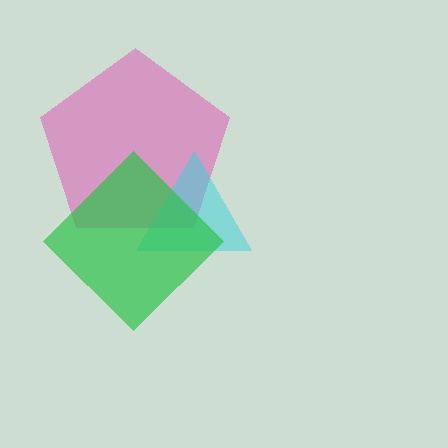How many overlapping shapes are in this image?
There are 3 overlapping shapes in the image.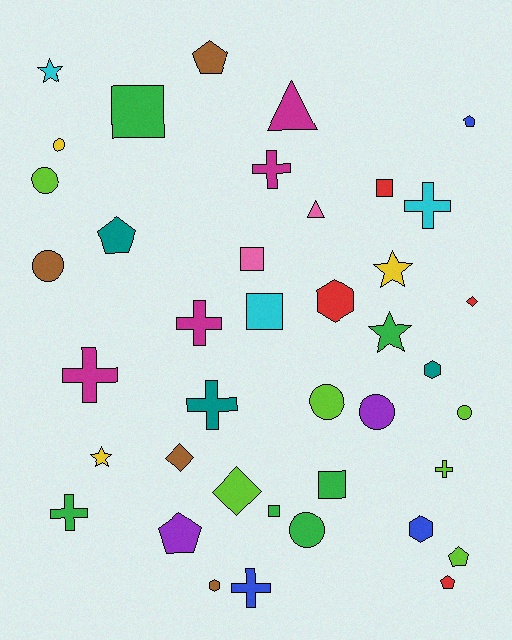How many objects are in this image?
There are 40 objects.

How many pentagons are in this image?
There are 6 pentagons.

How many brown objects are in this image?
There are 4 brown objects.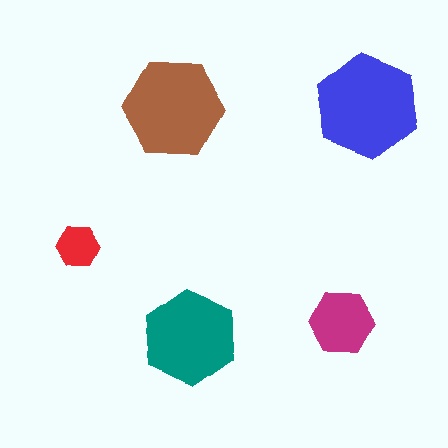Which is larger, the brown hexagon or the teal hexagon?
The brown one.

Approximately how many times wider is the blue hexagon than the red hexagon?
About 2.5 times wider.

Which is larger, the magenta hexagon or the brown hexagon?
The brown one.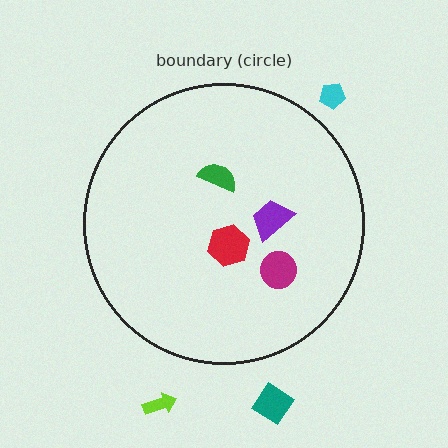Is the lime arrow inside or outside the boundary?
Outside.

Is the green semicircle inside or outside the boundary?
Inside.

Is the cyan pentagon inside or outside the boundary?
Outside.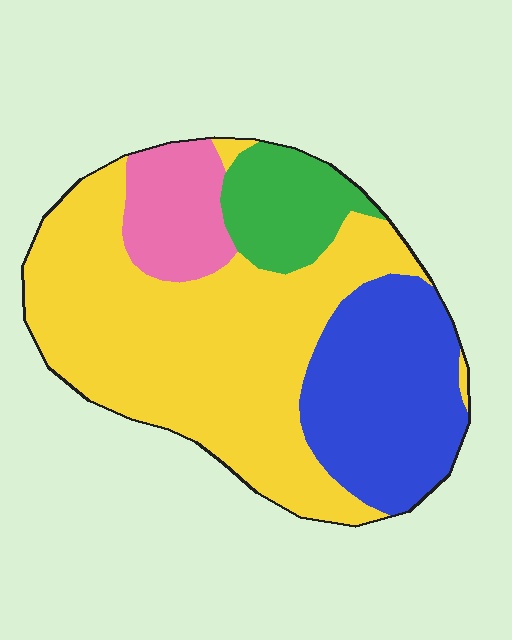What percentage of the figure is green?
Green takes up less than a quarter of the figure.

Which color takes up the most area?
Yellow, at roughly 55%.